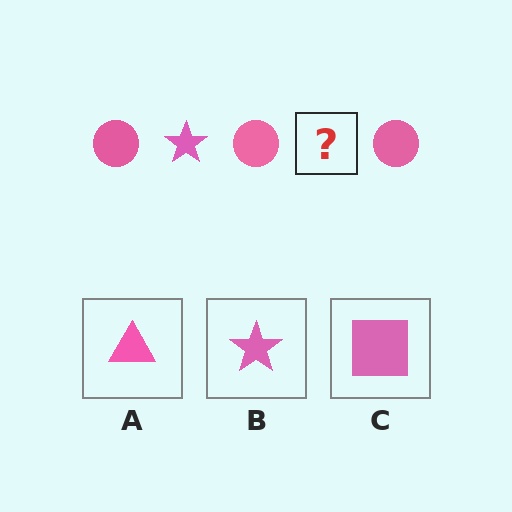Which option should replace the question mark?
Option B.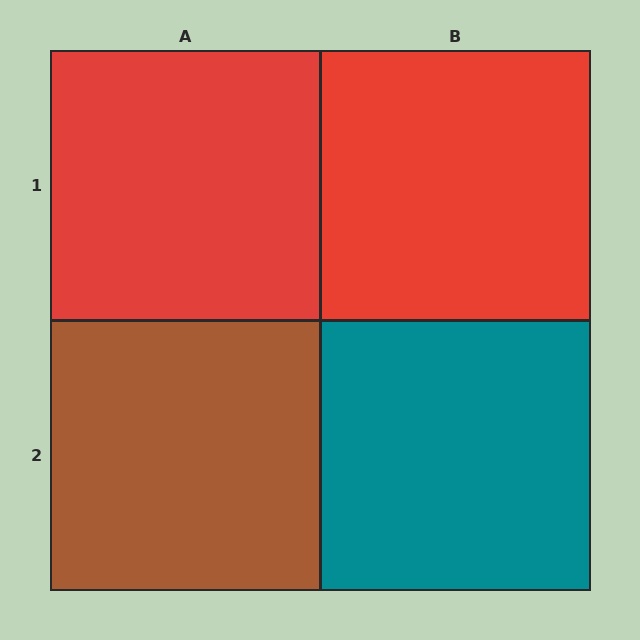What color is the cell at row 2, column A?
Brown.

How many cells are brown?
1 cell is brown.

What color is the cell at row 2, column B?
Teal.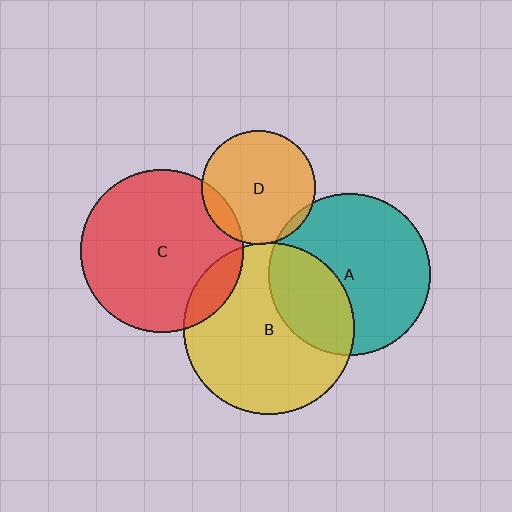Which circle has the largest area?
Circle B (yellow).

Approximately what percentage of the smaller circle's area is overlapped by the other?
Approximately 5%.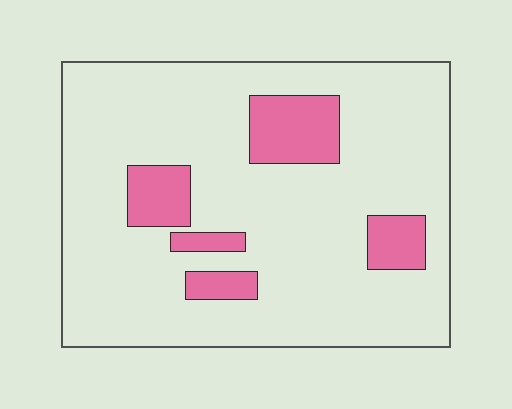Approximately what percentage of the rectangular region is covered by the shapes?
Approximately 15%.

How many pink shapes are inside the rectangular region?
5.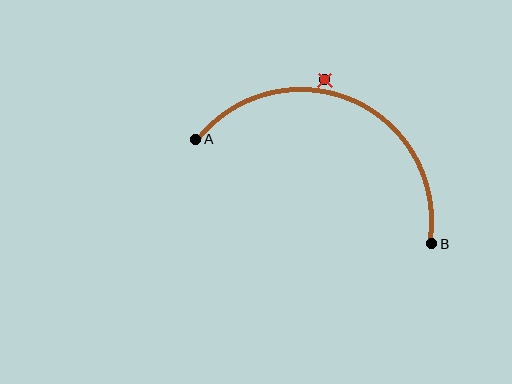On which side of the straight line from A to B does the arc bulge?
The arc bulges above the straight line connecting A and B.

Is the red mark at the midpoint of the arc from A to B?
No — the red mark does not lie on the arc at all. It sits slightly outside the curve.